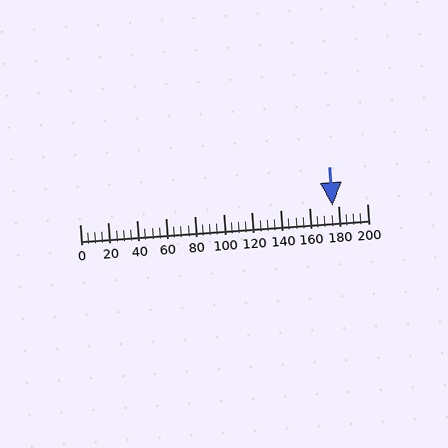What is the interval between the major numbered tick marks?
The major tick marks are spaced 20 units apart.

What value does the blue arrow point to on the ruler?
The blue arrow points to approximately 176.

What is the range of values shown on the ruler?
The ruler shows values from 0 to 200.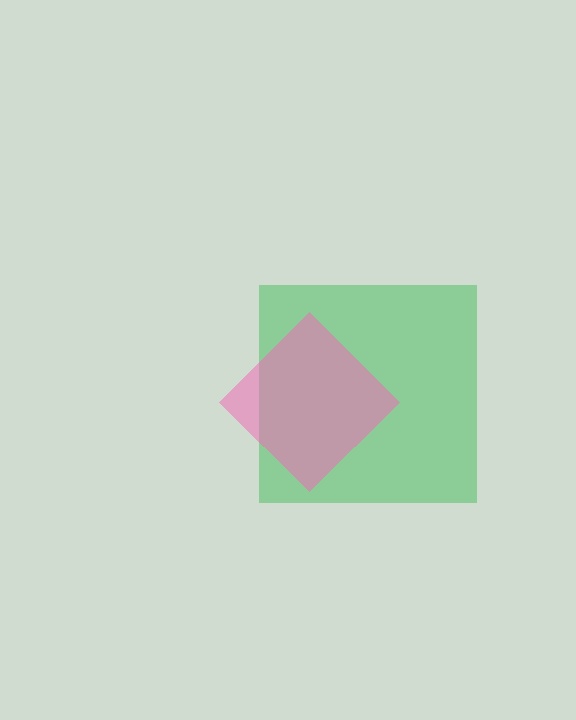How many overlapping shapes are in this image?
There are 2 overlapping shapes in the image.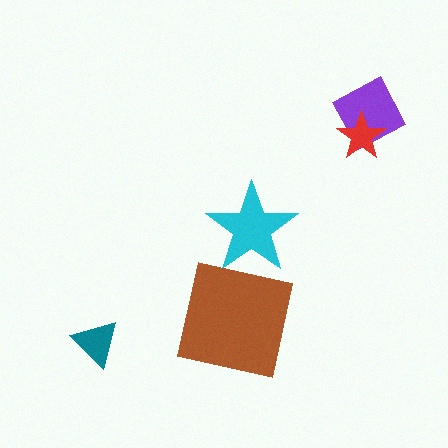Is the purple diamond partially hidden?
Yes, it is partially covered by another shape.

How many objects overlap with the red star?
1 object overlaps with the red star.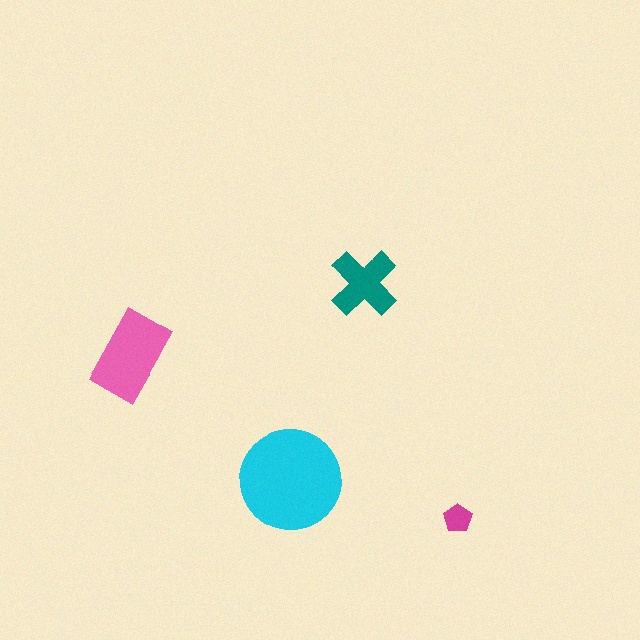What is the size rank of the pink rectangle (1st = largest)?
2nd.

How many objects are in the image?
There are 4 objects in the image.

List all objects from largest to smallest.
The cyan circle, the pink rectangle, the teal cross, the magenta pentagon.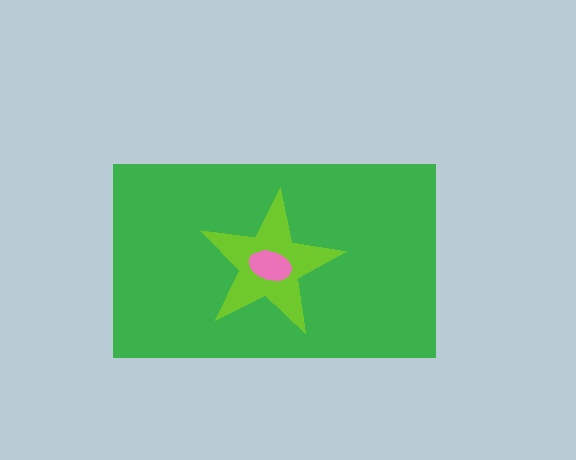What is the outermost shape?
The green rectangle.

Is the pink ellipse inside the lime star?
Yes.